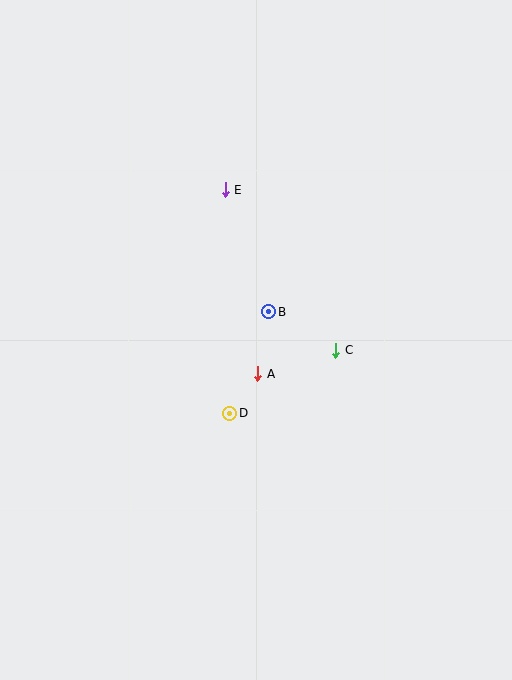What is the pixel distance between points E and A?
The distance between E and A is 187 pixels.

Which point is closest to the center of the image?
Point B at (269, 312) is closest to the center.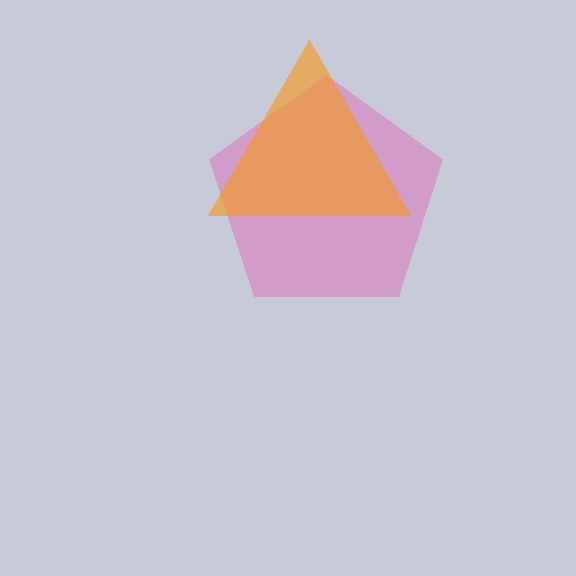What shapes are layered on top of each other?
The layered shapes are: a pink pentagon, an orange triangle.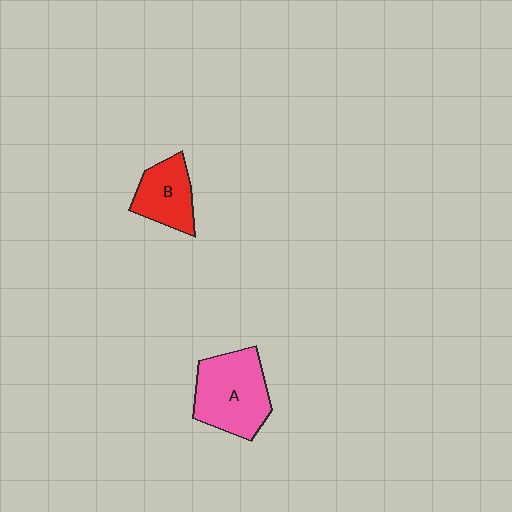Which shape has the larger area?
Shape A (pink).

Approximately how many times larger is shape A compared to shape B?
Approximately 1.5 times.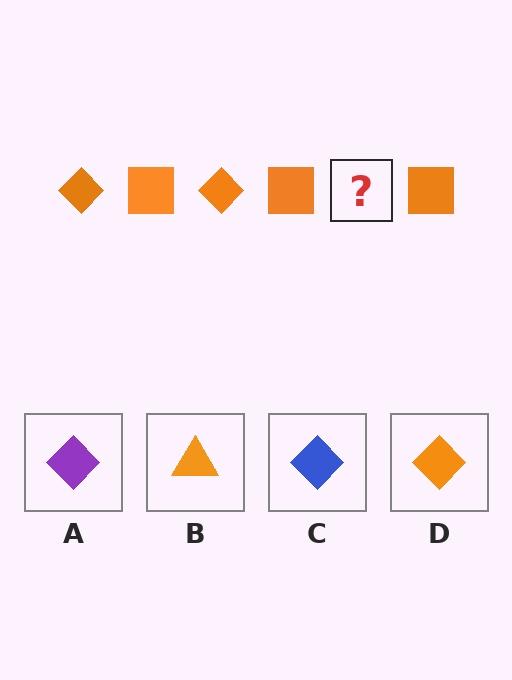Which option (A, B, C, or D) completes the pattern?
D.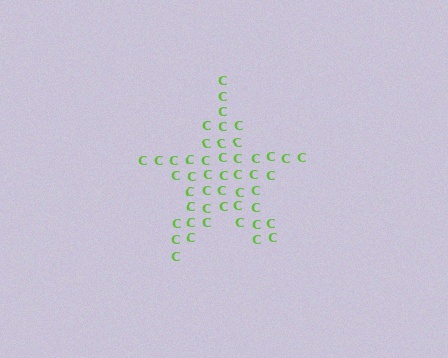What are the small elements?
The small elements are letter C's.